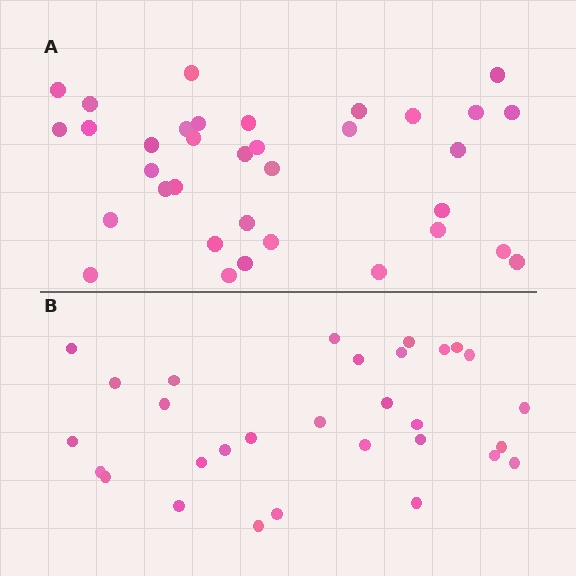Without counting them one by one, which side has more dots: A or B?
Region A (the top region) has more dots.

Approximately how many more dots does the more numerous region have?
Region A has about 5 more dots than region B.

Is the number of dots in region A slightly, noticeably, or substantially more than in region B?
Region A has only slightly more — the two regions are fairly close. The ratio is roughly 1.2 to 1.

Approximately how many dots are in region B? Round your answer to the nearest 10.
About 30 dots.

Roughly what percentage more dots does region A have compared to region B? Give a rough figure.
About 15% more.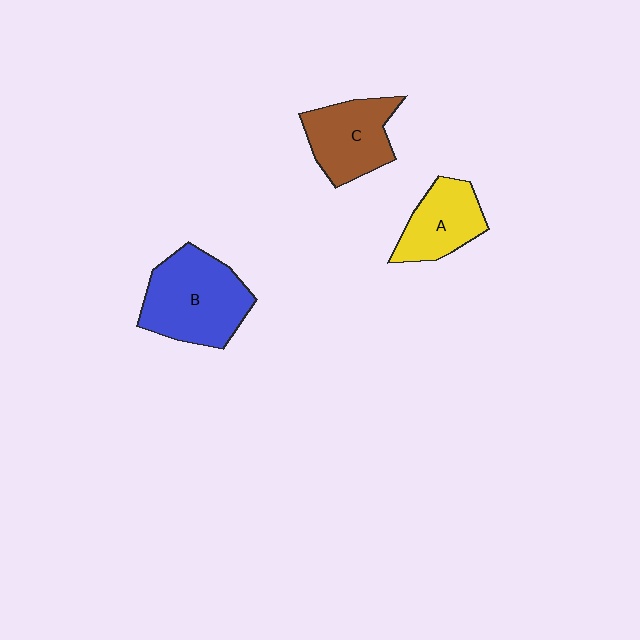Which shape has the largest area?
Shape B (blue).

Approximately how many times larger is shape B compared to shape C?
Approximately 1.4 times.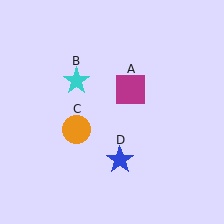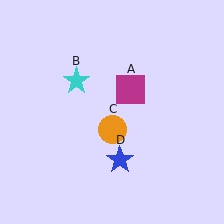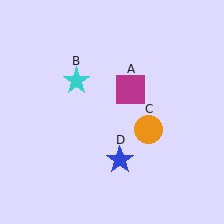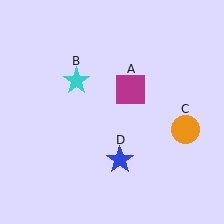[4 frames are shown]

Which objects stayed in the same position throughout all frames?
Magenta square (object A) and cyan star (object B) and blue star (object D) remained stationary.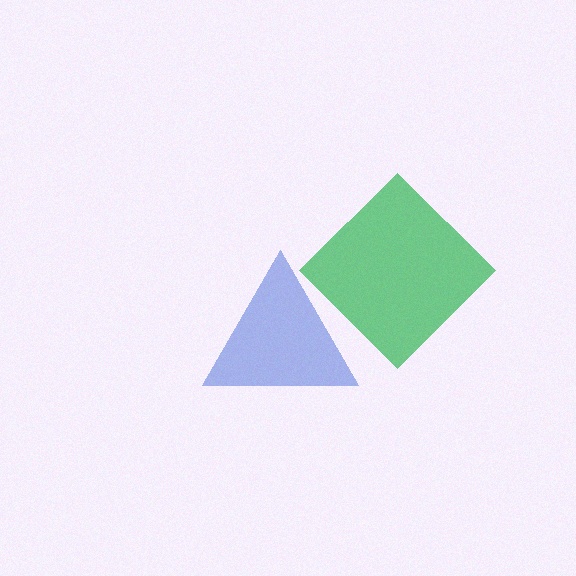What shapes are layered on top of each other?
The layered shapes are: a green diamond, a blue triangle.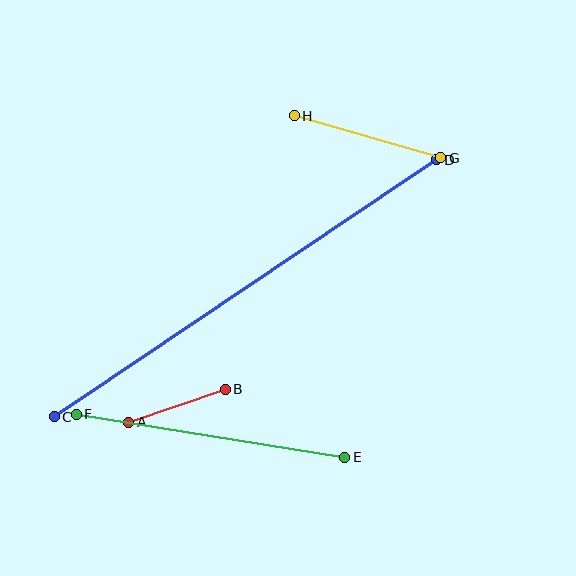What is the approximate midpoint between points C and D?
The midpoint is at approximately (245, 288) pixels.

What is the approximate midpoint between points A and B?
The midpoint is at approximately (177, 406) pixels.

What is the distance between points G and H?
The distance is approximately 153 pixels.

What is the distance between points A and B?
The distance is approximately 102 pixels.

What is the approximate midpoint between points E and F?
The midpoint is at approximately (210, 436) pixels.